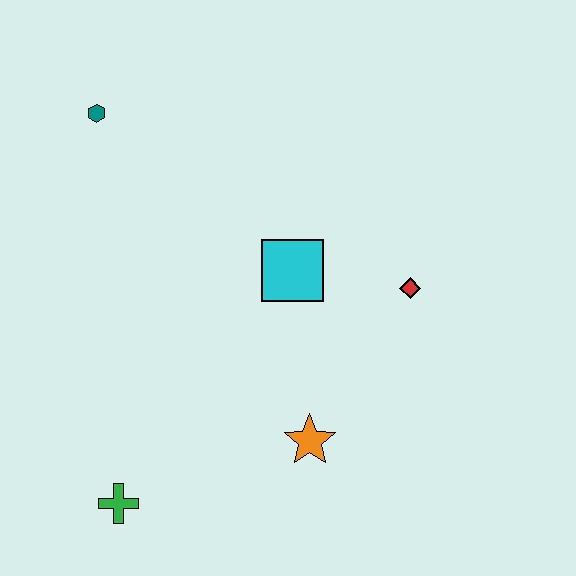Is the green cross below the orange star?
Yes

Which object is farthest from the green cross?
The teal hexagon is farthest from the green cross.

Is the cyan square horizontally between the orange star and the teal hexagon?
Yes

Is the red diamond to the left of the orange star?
No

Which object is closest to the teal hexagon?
The cyan square is closest to the teal hexagon.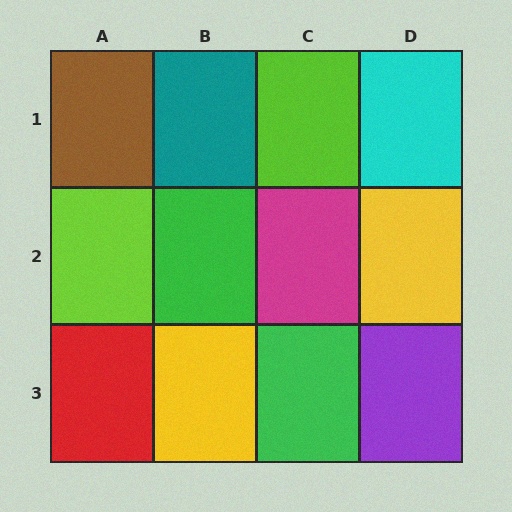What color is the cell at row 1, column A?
Brown.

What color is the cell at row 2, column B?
Green.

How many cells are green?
2 cells are green.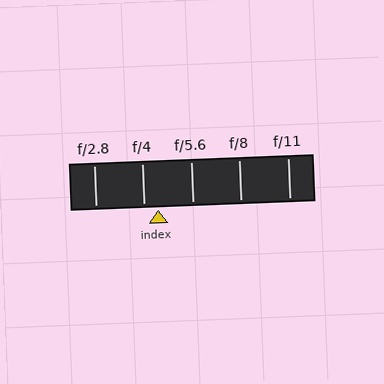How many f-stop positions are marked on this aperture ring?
There are 5 f-stop positions marked.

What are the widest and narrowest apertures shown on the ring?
The widest aperture shown is f/2.8 and the narrowest is f/11.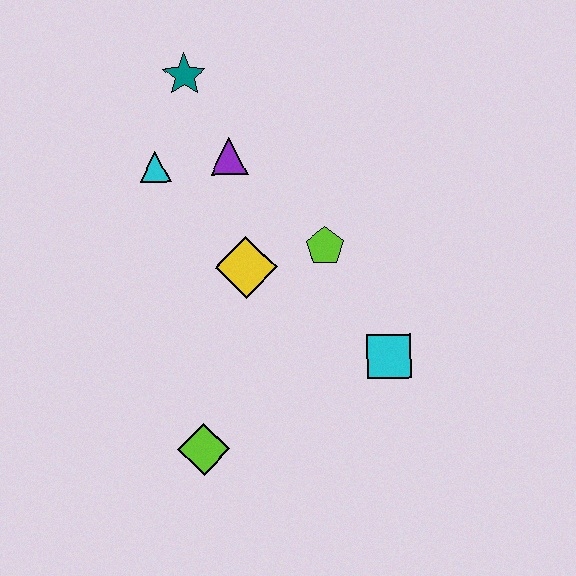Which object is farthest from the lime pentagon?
The lime diamond is farthest from the lime pentagon.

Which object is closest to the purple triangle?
The cyan triangle is closest to the purple triangle.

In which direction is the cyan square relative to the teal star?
The cyan square is below the teal star.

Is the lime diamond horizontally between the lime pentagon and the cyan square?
No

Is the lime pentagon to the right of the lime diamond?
Yes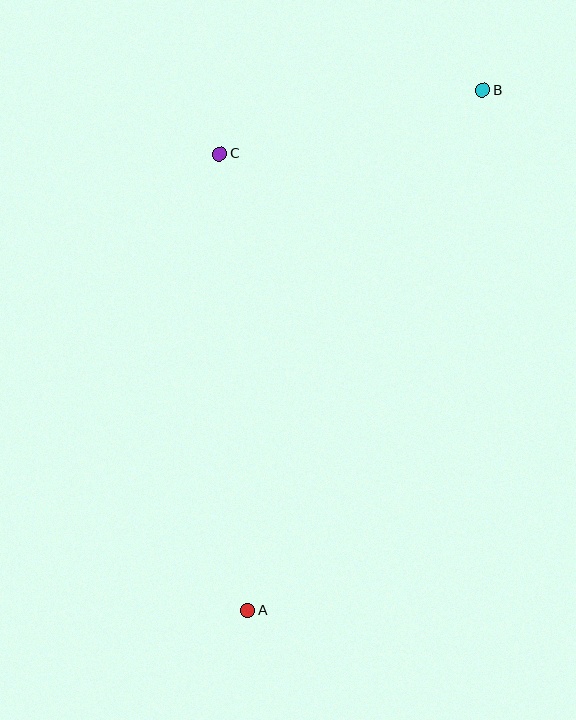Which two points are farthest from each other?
Points A and B are farthest from each other.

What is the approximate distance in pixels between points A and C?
The distance between A and C is approximately 458 pixels.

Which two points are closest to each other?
Points B and C are closest to each other.